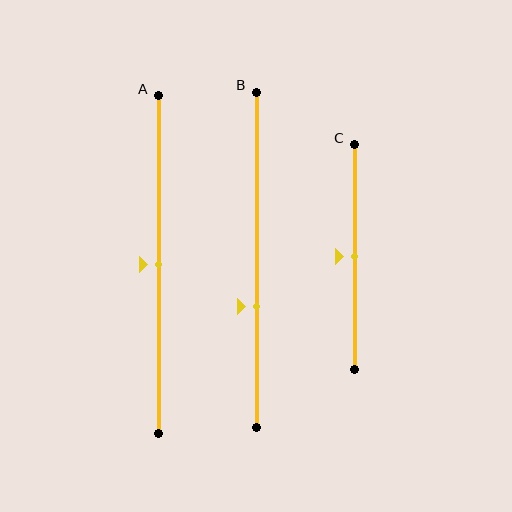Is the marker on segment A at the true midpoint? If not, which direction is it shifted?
Yes, the marker on segment A is at the true midpoint.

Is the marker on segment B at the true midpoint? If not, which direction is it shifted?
No, the marker on segment B is shifted downward by about 14% of the segment length.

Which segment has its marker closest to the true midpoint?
Segment A has its marker closest to the true midpoint.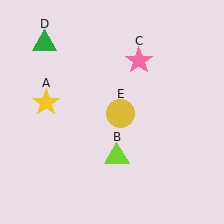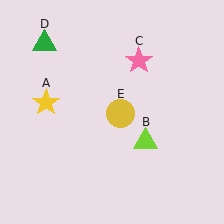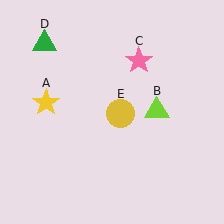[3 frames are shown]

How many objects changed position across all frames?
1 object changed position: lime triangle (object B).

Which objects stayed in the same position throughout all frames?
Yellow star (object A) and pink star (object C) and green triangle (object D) and yellow circle (object E) remained stationary.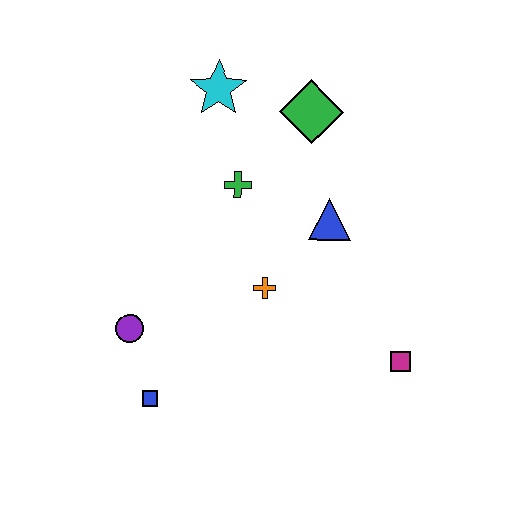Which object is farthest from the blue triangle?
The blue square is farthest from the blue triangle.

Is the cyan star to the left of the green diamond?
Yes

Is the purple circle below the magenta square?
No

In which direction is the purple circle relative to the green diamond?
The purple circle is below the green diamond.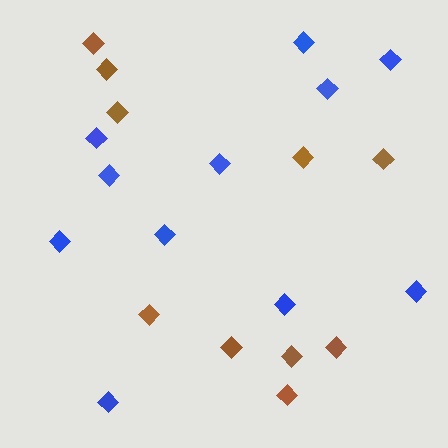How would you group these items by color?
There are 2 groups: one group of blue diamonds (11) and one group of brown diamonds (10).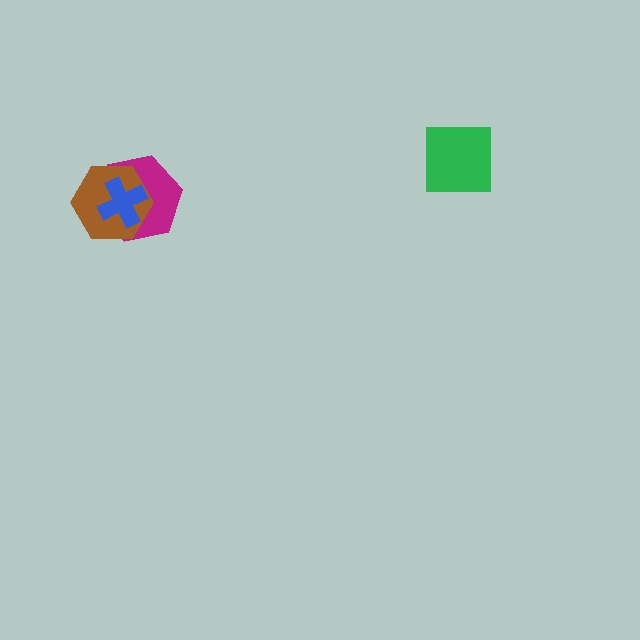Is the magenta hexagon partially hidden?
Yes, it is partially covered by another shape.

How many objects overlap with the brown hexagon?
2 objects overlap with the brown hexagon.